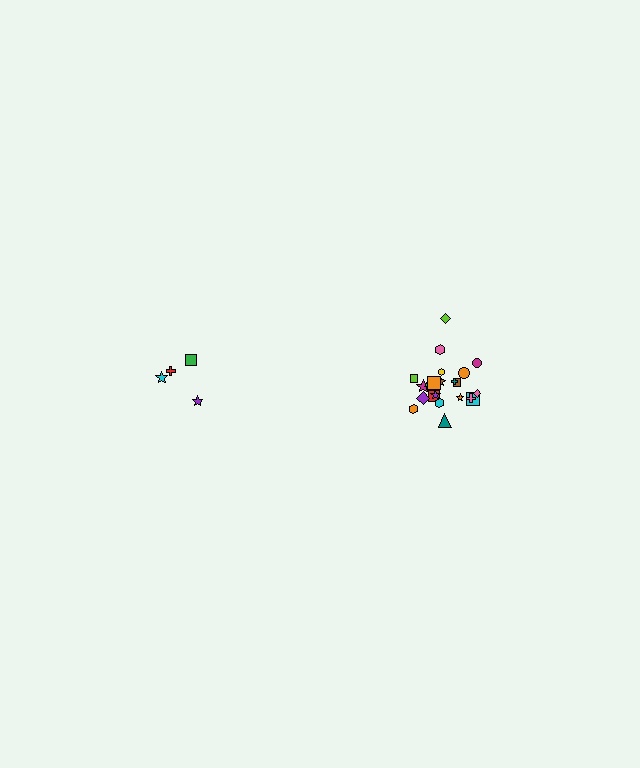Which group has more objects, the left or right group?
The right group.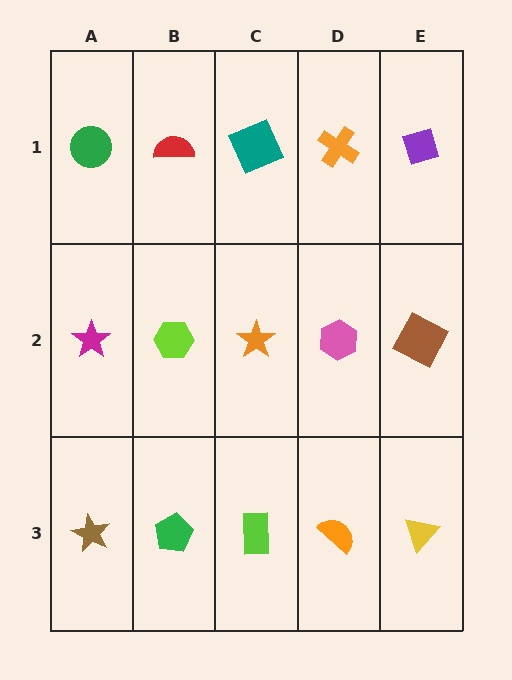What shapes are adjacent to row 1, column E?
A brown square (row 2, column E), an orange cross (row 1, column D).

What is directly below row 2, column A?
A brown star.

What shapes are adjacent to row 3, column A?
A magenta star (row 2, column A), a green pentagon (row 3, column B).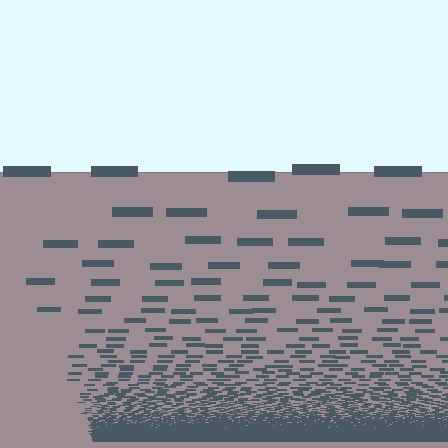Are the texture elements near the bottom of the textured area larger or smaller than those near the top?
Smaller. The gradient is inverted — elements near the bottom are smaller and denser.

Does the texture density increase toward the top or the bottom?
Density increases toward the bottom.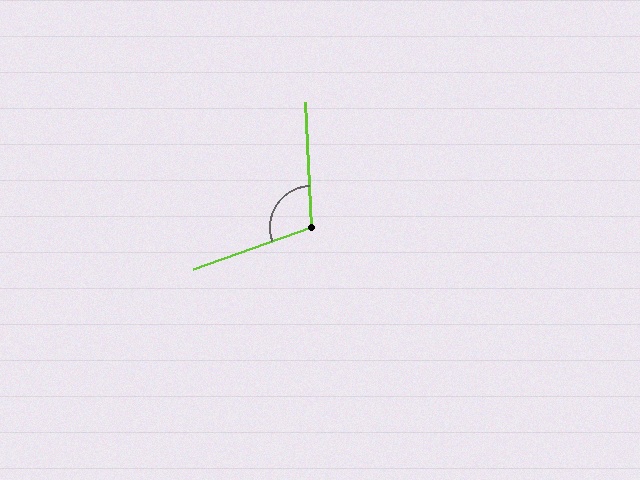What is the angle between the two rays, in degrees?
Approximately 107 degrees.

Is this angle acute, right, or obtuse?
It is obtuse.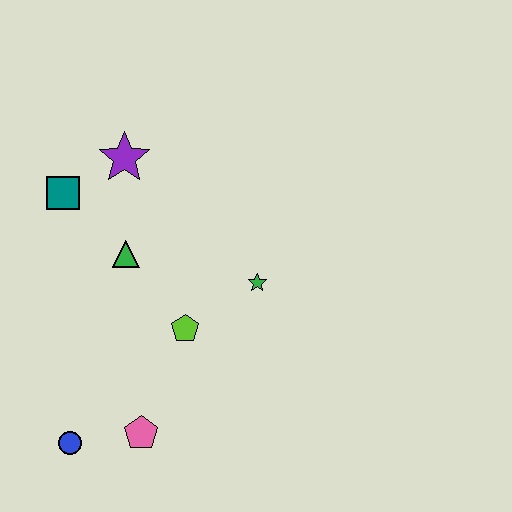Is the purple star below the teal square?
No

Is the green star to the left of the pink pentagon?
No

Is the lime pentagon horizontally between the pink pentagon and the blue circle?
No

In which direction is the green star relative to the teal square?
The green star is to the right of the teal square.